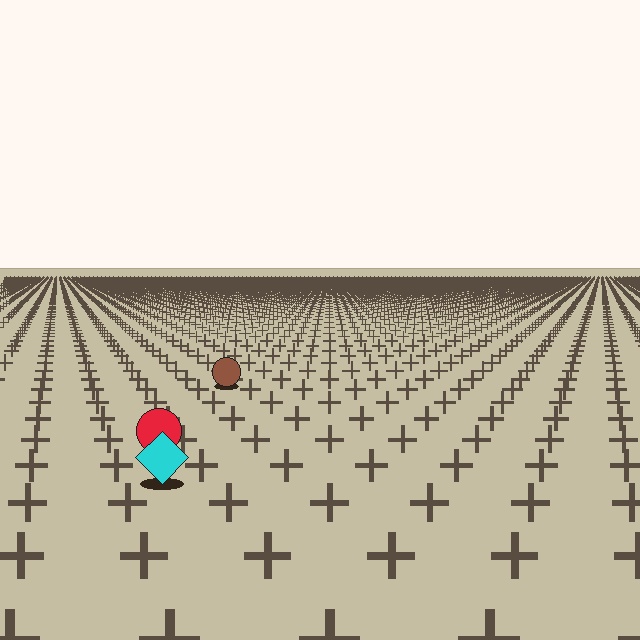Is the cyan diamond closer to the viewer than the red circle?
Yes. The cyan diamond is closer — you can tell from the texture gradient: the ground texture is coarser near it.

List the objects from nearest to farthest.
From nearest to farthest: the cyan diamond, the red circle, the brown circle.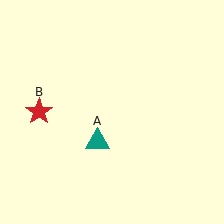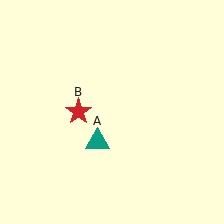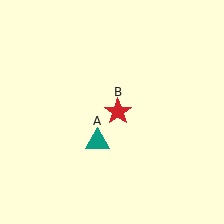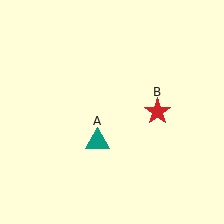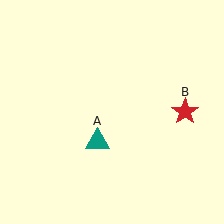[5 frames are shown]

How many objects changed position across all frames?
1 object changed position: red star (object B).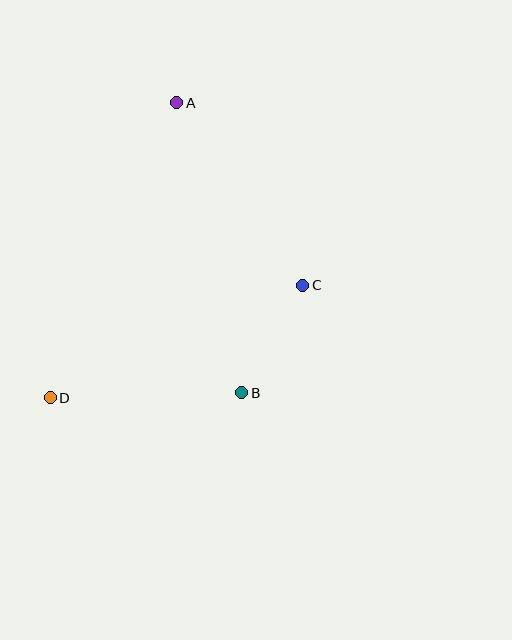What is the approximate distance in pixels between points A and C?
The distance between A and C is approximately 221 pixels.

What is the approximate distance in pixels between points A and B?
The distance between A and B is approximately 297 pixels.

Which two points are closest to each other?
Points B and C are closest to each other.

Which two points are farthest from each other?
Points A and D are farthest from each other.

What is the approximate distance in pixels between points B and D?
The distance between B and D is approximately 191 pixels.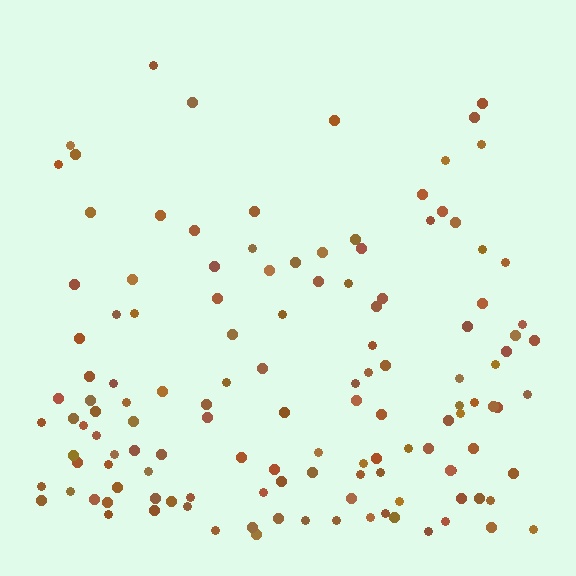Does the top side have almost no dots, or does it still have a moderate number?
Still a moderate number, just noticeably fewer than the bottom.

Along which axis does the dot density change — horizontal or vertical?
Vertical.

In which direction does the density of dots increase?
From top to bottom, with the bottom side densest.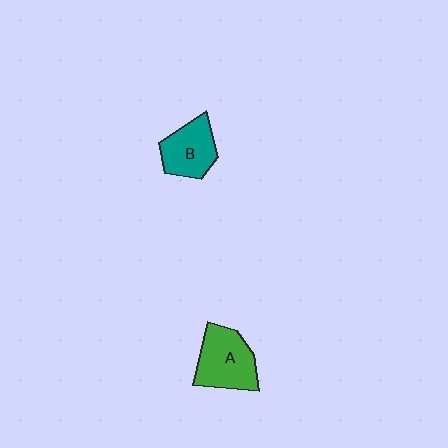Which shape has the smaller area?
Shape B (teal).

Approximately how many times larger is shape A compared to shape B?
Approximately 1.2 times.